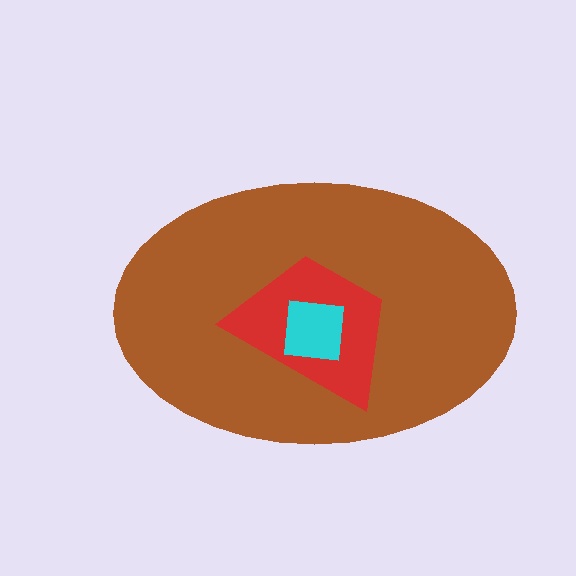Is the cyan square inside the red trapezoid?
Yes.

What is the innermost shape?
The cyan square.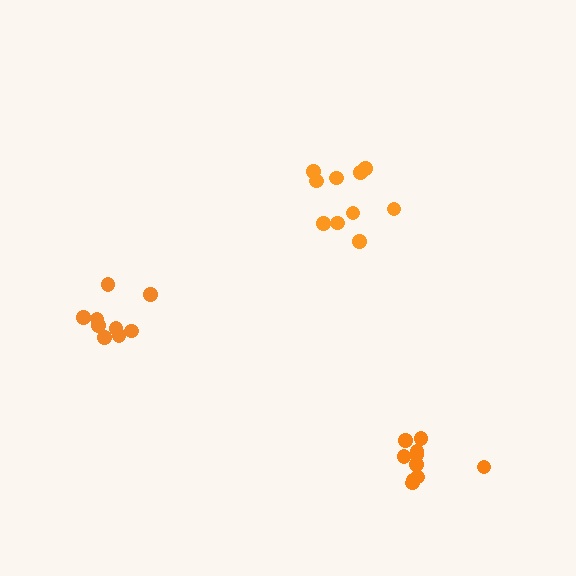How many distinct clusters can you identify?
There are 3 distinct clusters.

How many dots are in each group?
Group 1: 10 dots, Group 2: 9 dots, Group 3: 10 dots (29 total).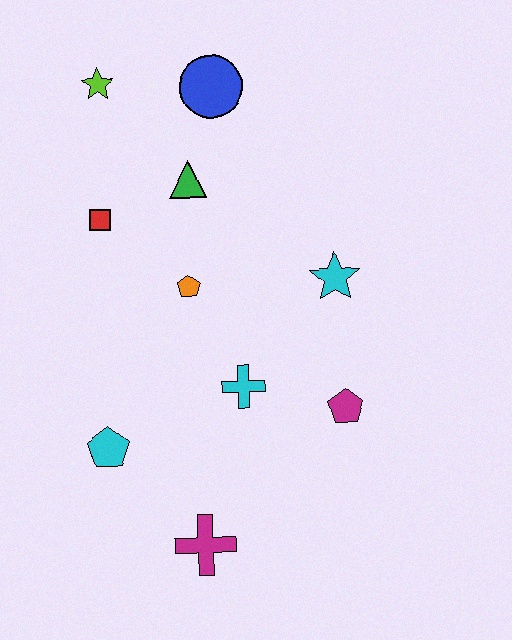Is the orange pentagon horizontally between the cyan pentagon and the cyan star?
Yes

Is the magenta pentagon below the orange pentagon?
Yes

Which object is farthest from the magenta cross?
The lime star is farthest from the magenta cross.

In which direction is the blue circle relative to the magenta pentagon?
The blue circle is above the magenta pentagon.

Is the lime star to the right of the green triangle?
No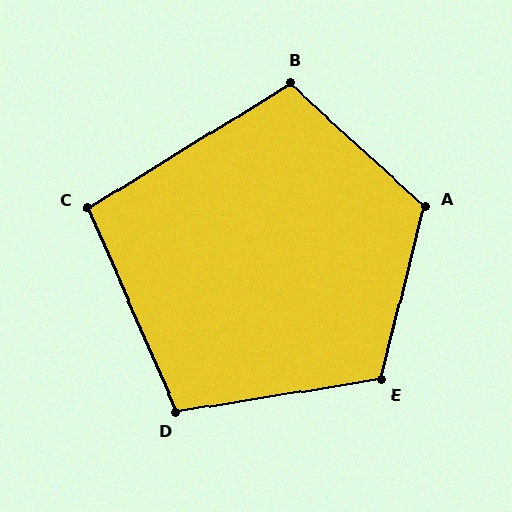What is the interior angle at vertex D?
Approximately 104 degrees (obtuse).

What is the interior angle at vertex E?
Approximately 113 degrees (obtuse).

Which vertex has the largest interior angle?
A, at approximately 118 degrees.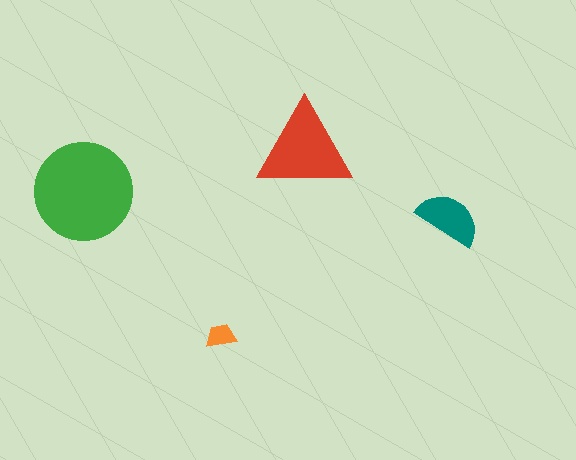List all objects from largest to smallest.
The green circle, the red triangle, the teal semicircle, the orange trapezoid.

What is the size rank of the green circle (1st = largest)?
1st.